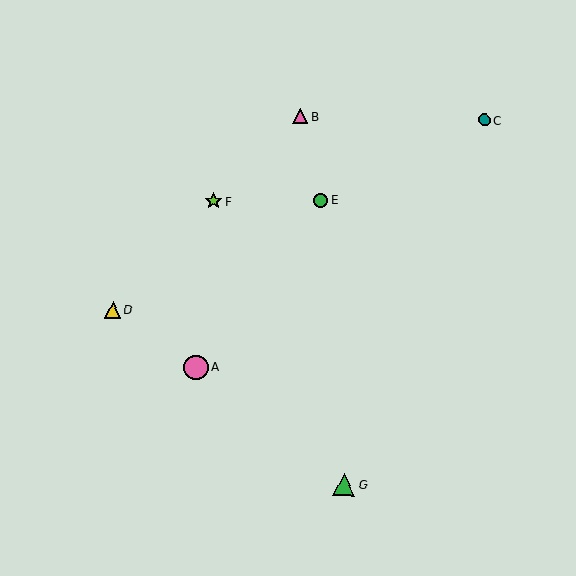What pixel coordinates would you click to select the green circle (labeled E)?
Click at (321, 200) to select the green circle E.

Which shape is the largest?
The pink circle (labeled A) is the largest.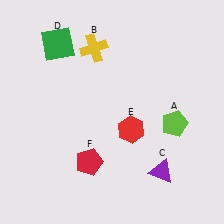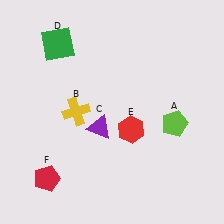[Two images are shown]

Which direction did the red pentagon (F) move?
The red pentagon (F) moved left.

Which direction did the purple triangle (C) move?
The purple triangle (C) moved left.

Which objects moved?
The objects that moved are: the yellow cross (B), the purple triangle (C), the red pentagon (F).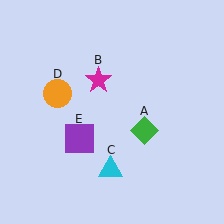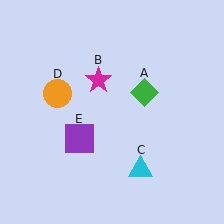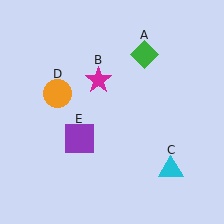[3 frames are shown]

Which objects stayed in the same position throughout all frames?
Magenta star (object B) and orange circle (object D) and purple square (object E) remained stationary.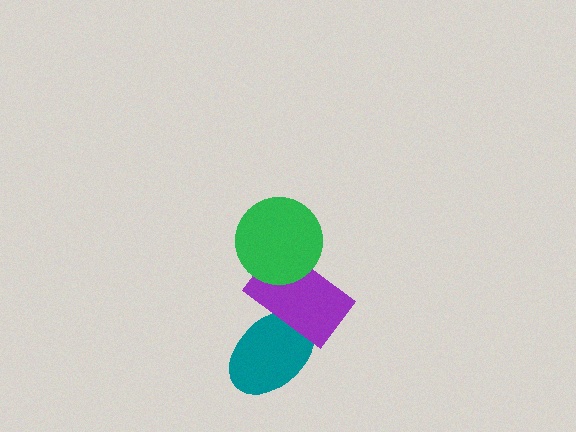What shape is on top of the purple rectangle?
The green circle is on top of the purple rectangle.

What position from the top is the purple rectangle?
The purple rectangle is 2nd from the top.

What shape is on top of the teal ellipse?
The purple rectangle is on top of the teal ellipse.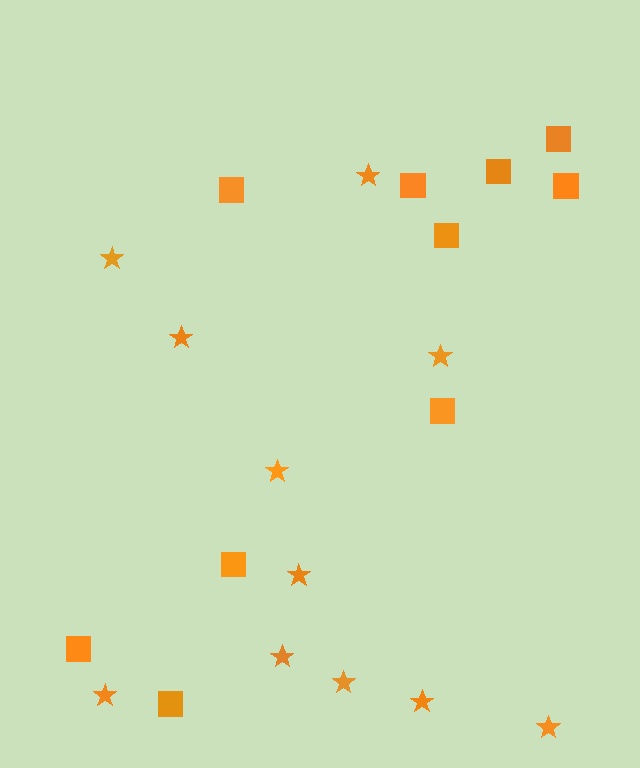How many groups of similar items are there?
There are 2 groups: one group of stars (11) and one group of squares (10).